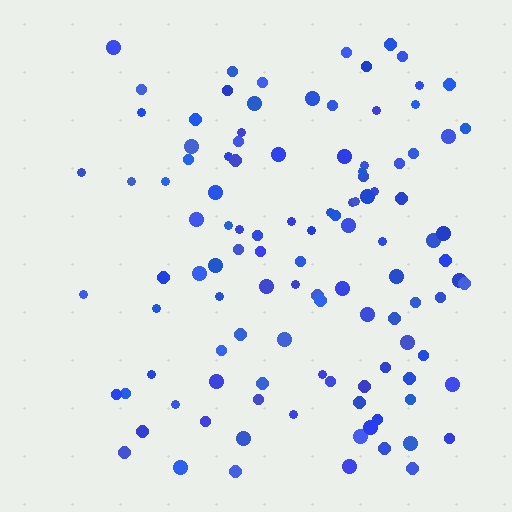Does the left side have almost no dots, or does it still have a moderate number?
Still a moderate number, just noticeably fewer than the right.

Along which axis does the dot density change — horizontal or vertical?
Horizontal.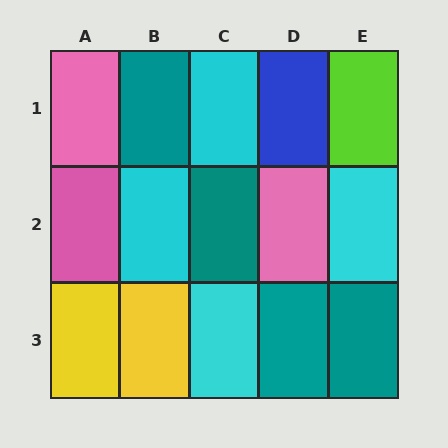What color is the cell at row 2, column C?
Teal.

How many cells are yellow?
2 cells are yellow.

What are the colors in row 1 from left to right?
Pink, teal, cyan, blue, lime.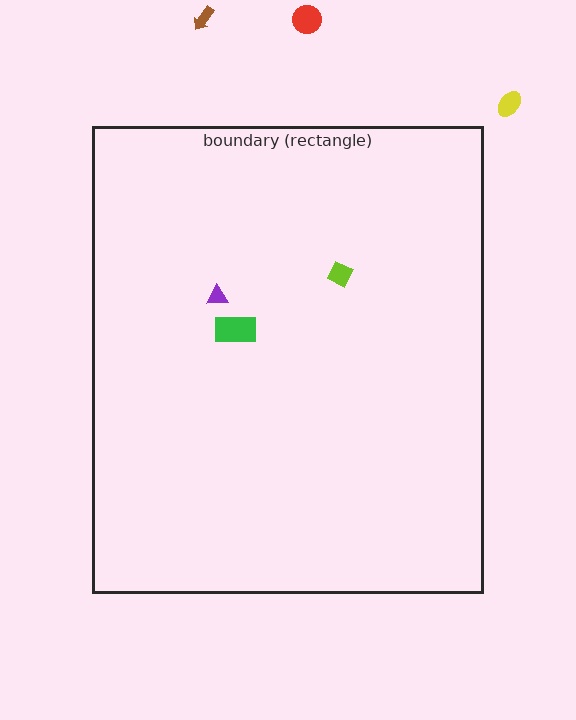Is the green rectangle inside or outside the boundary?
Inside.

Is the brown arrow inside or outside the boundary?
Outside.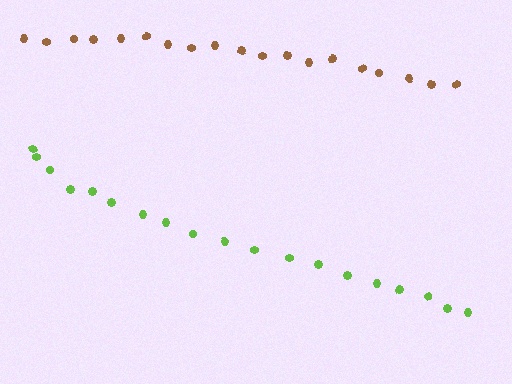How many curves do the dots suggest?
There are 2 distinct paths.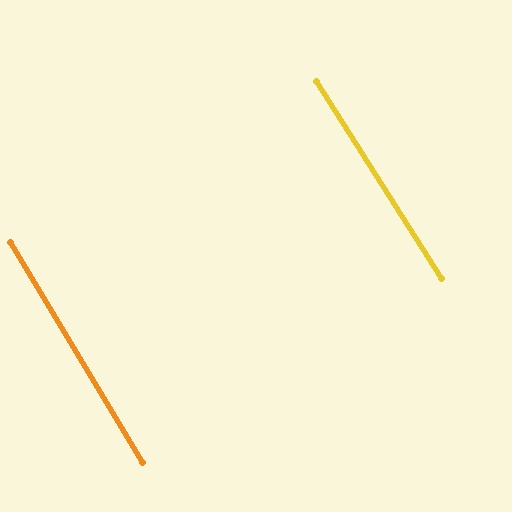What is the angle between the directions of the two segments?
Approximately 2 degrees.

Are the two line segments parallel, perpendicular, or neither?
Parallel — their directions differ by only 1.6°.